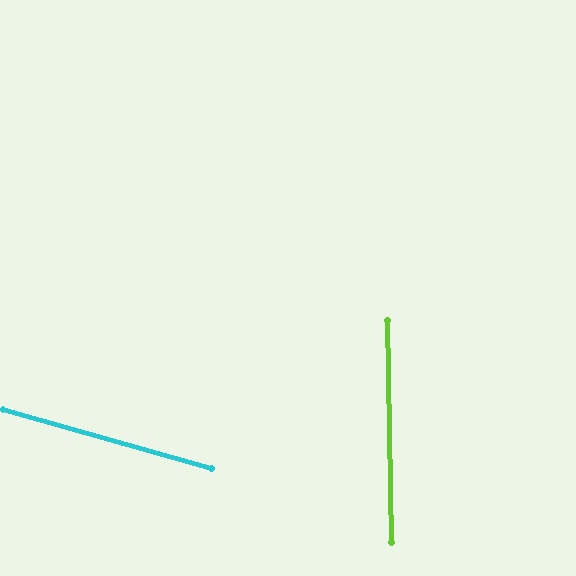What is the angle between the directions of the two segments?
Approximately 73 degrees.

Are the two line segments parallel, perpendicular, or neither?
Neither parallel nor perpendicular — they differ by about 73°.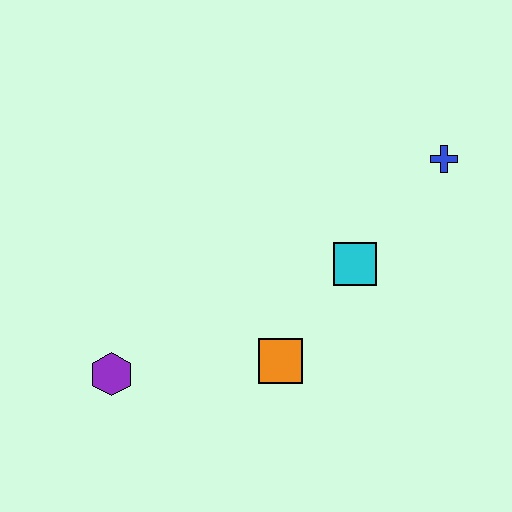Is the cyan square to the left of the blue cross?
Yes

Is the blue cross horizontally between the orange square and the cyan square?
No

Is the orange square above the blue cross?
No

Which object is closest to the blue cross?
The cyan square is closest to the blue cross.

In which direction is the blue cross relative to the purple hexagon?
The blue cross is to the right of the purple hexagon.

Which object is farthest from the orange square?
The blue cross is farthest from the orange square.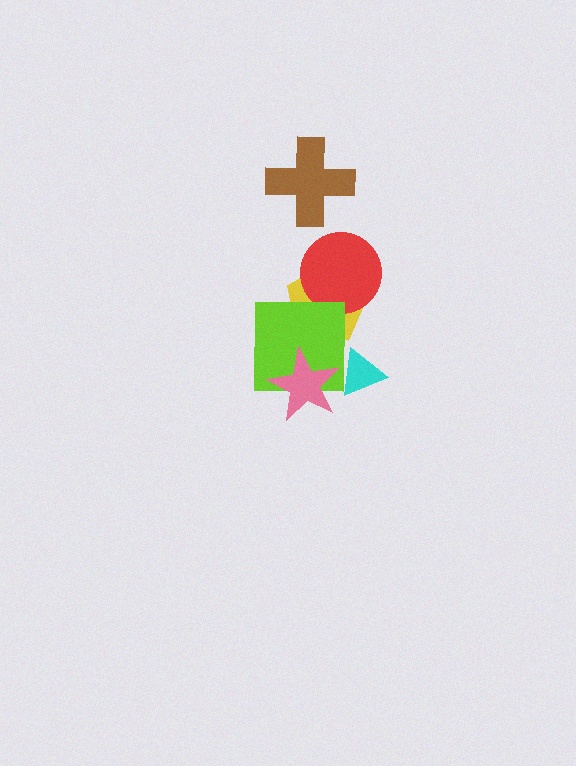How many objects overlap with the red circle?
1 object overlaps with the red circle.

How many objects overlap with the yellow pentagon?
2 objects overlap with the yellow pentagon.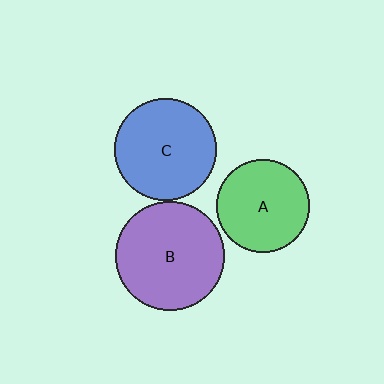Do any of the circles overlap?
No, none of the circles overlap.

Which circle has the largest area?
Circle B (purple).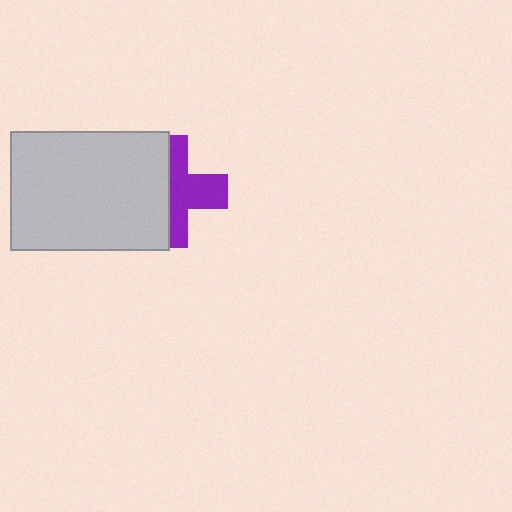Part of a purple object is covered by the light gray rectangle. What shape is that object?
It is a cross.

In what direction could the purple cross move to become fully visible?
The purple cross could move right. That would shift it out from behind the light gray rectangle entirely.